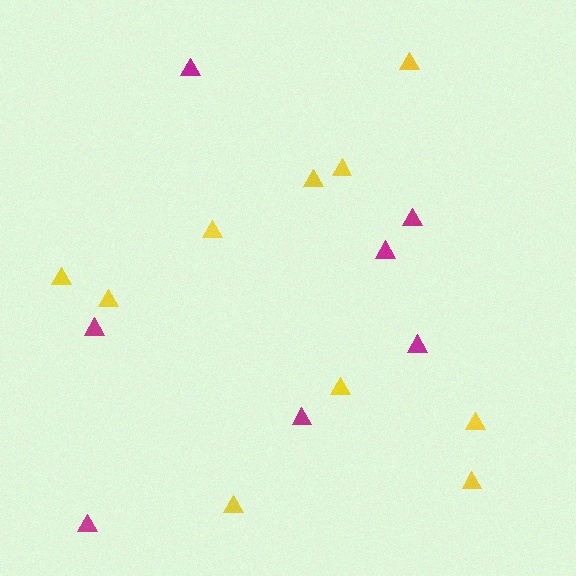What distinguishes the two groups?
There are 2 groups: one group of yellow triangles (10) and one group of magenta triangles (7).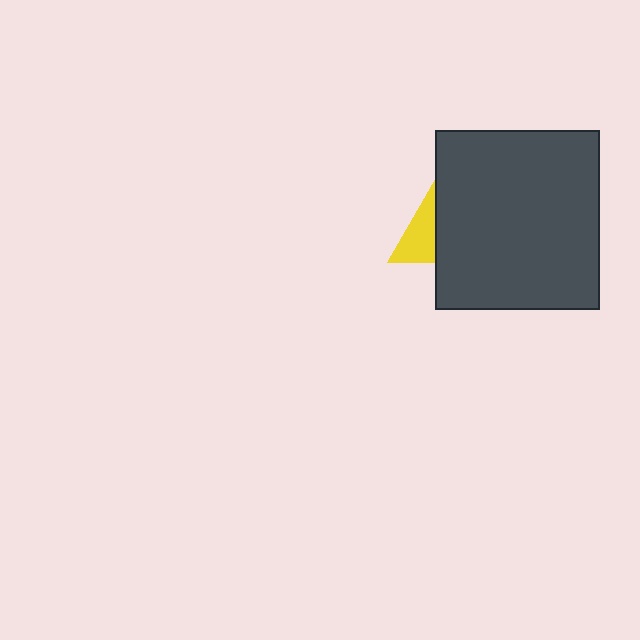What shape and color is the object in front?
The object in front is a dark gray rectangle.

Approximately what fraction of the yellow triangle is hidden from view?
Roughly 57% of the yellow triangle is hidden behind the dark gray rectangle.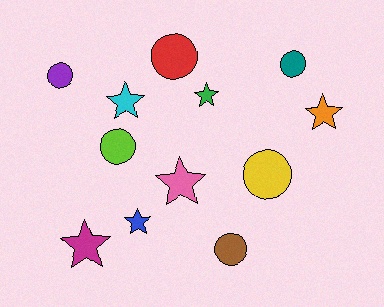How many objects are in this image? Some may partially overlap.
There are 12 objects.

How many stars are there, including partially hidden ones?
There are 6 stars.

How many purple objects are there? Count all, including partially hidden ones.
There is 1 purple object.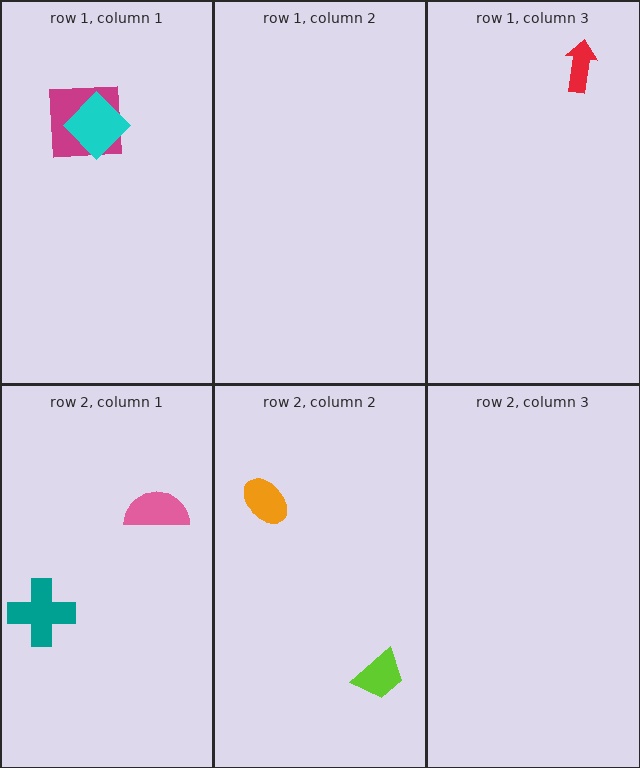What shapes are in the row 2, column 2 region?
The orange ellipse, the lime trapezoid.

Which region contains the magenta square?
The row 1, column 1 region.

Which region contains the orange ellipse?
The row 2, column 2 region.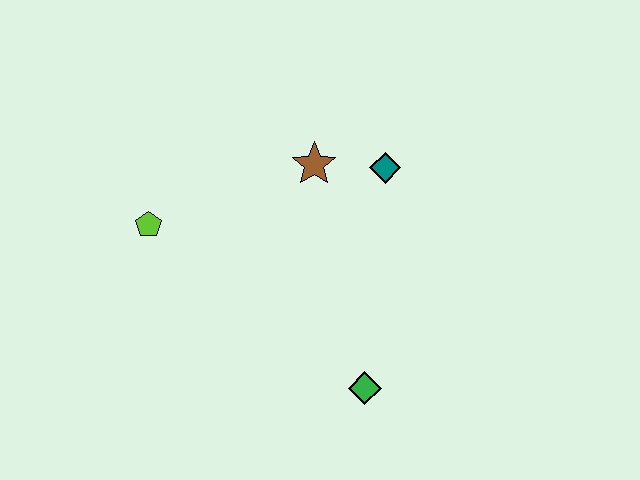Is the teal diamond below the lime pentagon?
No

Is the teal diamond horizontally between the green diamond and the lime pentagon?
No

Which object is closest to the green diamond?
The teal diamond is closest to the green diamond.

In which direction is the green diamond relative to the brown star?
The green diamond is below the brown star.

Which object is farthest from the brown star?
The green diamond is farthest from the brown star.